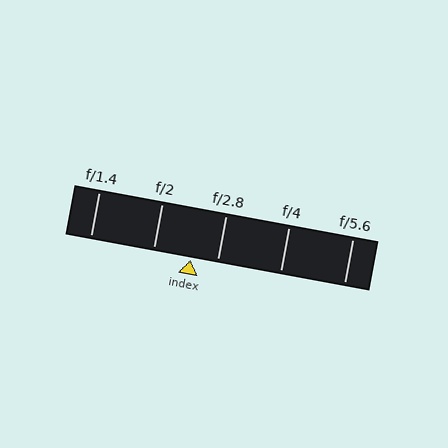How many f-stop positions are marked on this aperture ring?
There are 5 f-stop positions marked.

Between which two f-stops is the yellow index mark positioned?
The index mark is between f/2 and f/2.8.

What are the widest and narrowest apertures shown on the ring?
The widest aperture shown is f/1.4 and the narrowest is f/5.6.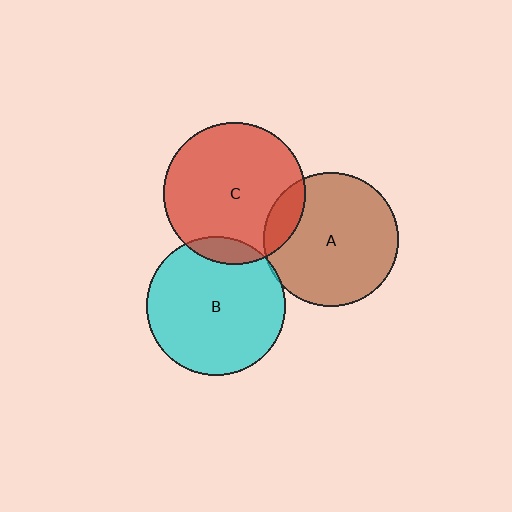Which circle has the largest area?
Circle C (red).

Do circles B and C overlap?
Yes.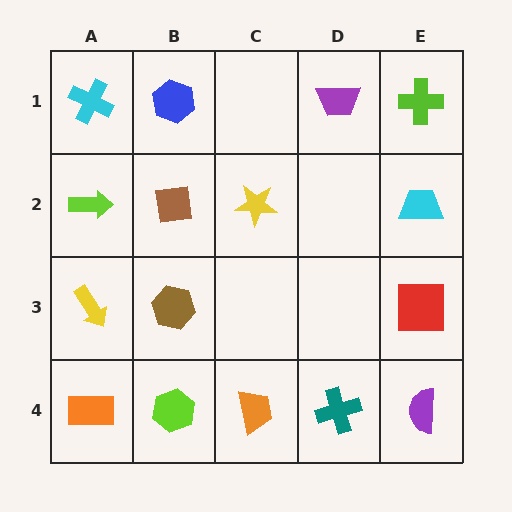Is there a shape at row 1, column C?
No, that cell is empty.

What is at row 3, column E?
A red square.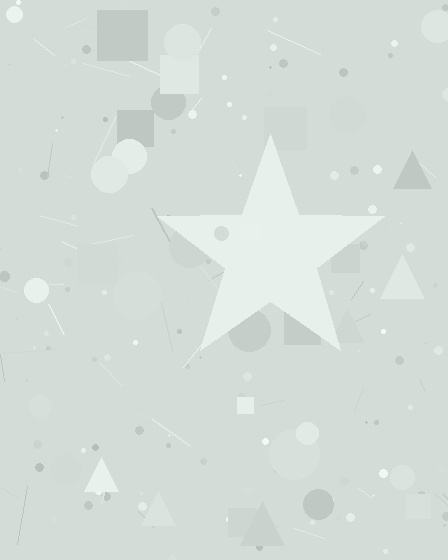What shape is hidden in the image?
A star is hidden in the image.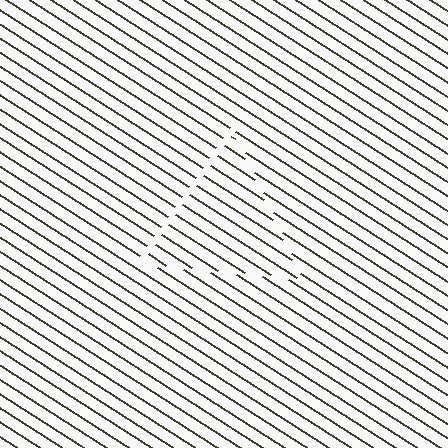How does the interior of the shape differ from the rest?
The interior of the shape contains the same grating, shifted by half a period — the contour is defined by the phase discontinuity where line-ends from the inner and outer gratings abut.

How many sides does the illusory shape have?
3 sides — the line-ends trace a triangle.